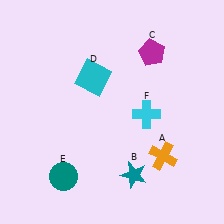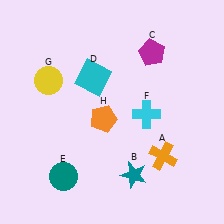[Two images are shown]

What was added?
A yellow circle (G), an orange pentagon (H) were added in Image 2.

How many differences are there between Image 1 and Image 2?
There are 2 differences between the two images.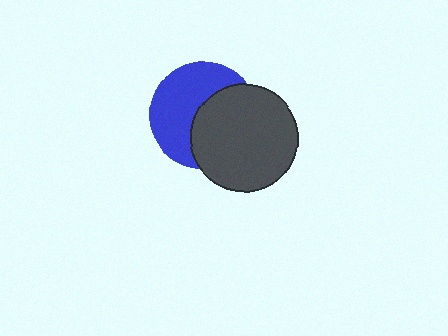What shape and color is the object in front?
The object in front is a dark gray circle.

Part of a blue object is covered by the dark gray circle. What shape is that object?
It is a circle.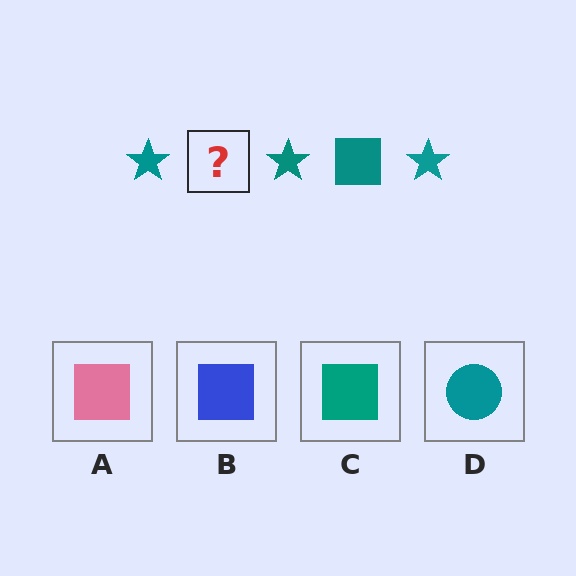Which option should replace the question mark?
Option C.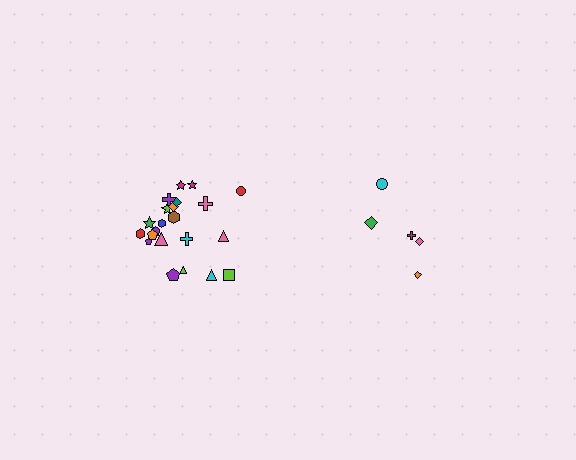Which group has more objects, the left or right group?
The left group.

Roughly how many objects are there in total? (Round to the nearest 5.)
Roughly 25 objects in total.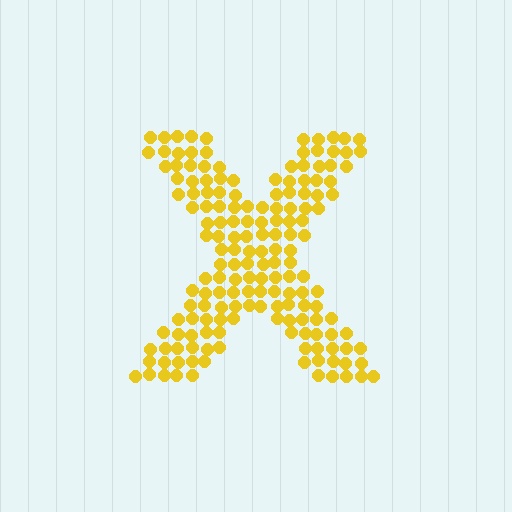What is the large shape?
The large shape is the letter X.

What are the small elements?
The small elements are circles.